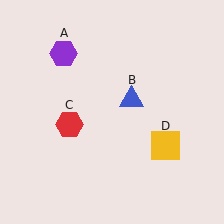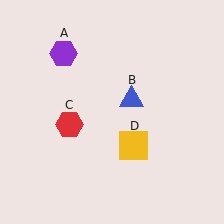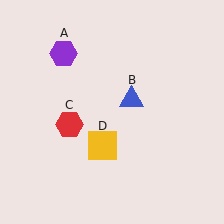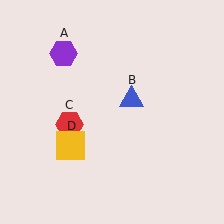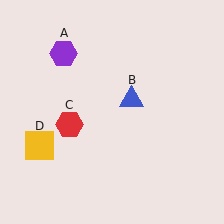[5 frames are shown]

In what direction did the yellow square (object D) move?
The yellow square (object D) moved left.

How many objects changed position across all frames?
1 object changed position: yellow square (object D).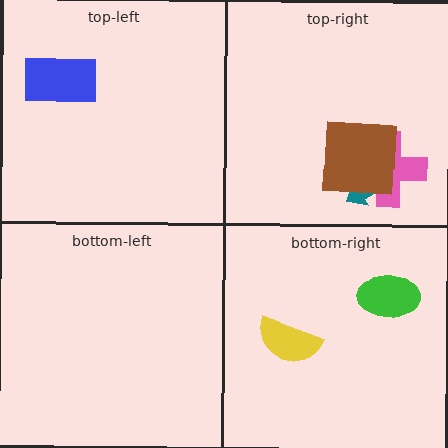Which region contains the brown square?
The top-right region.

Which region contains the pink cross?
The top-right region.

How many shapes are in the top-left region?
1.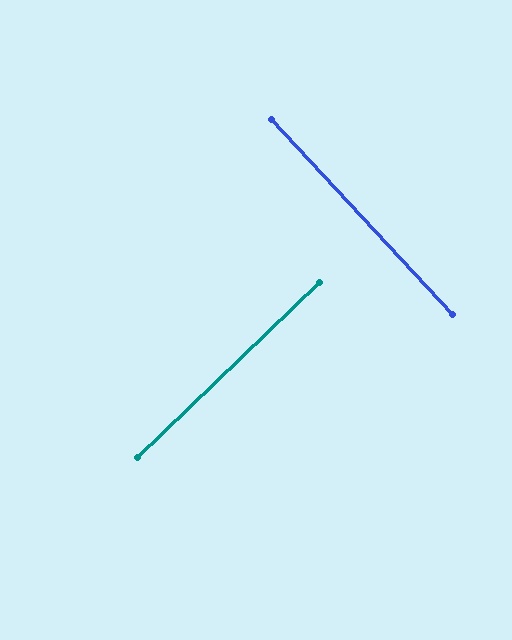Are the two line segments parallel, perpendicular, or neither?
Perpendicular — they meet at approximately 89°.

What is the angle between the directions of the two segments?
Approximately 89 degrees.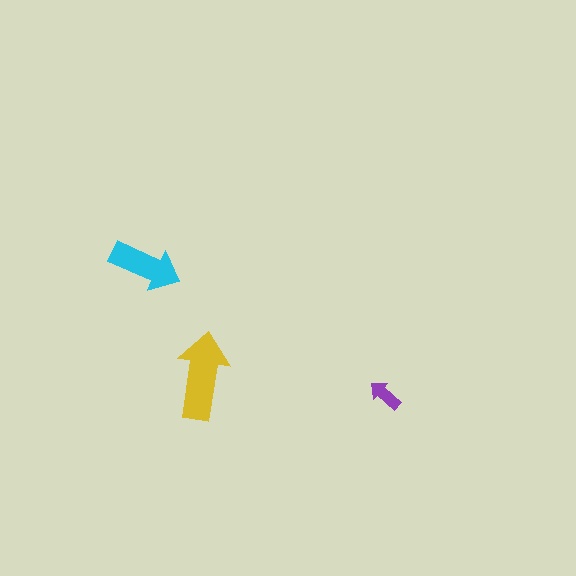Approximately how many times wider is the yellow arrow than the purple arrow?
About 2.5 times wider.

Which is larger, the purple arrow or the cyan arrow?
The cyan one.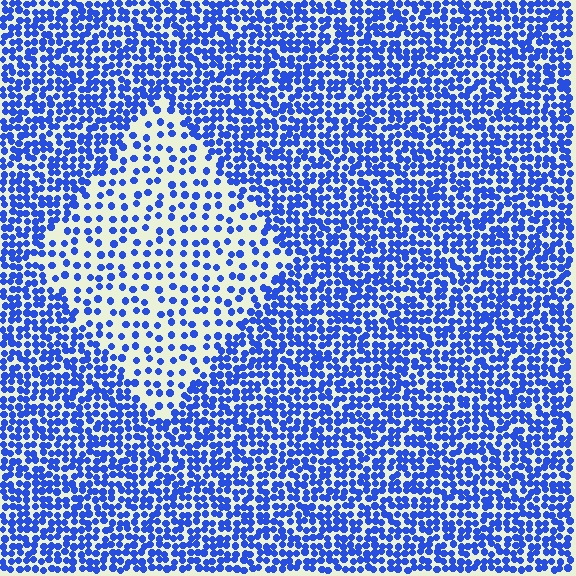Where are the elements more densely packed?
The elements are more densely packed outside the diamond boundary.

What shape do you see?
I see a diamond.